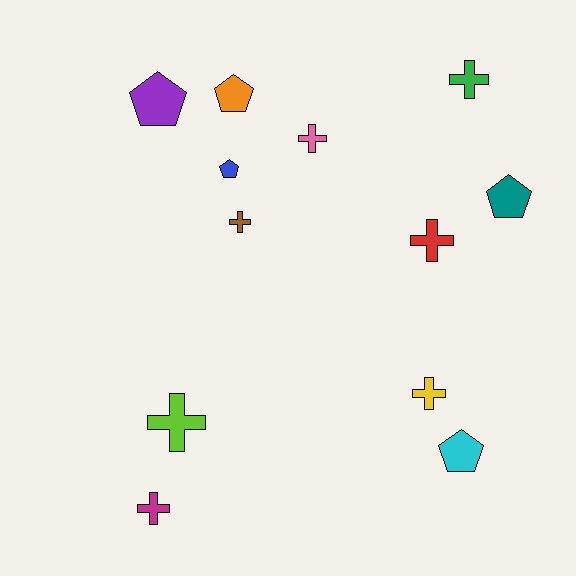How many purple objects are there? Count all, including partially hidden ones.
There is 1 purple object.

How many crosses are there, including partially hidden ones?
There are 7 crosses.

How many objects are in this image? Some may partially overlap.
There are 12 objects.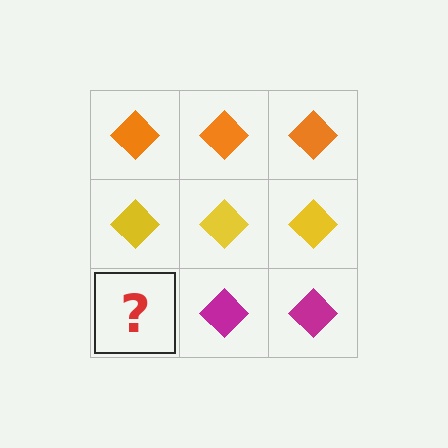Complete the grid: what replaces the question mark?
The question mark should be replaced with a magenta diamond.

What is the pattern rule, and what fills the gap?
The rule is that each row has a consistent color. The gap should be filled with a magenta diamond.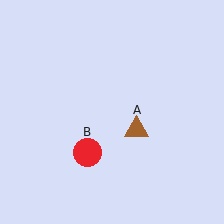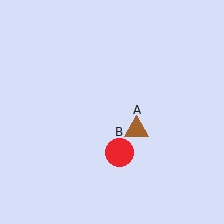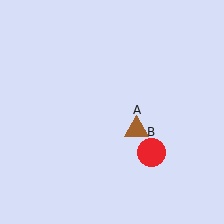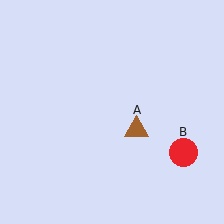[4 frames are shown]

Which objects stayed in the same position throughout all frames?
Brown triangle (object A) remained stationary.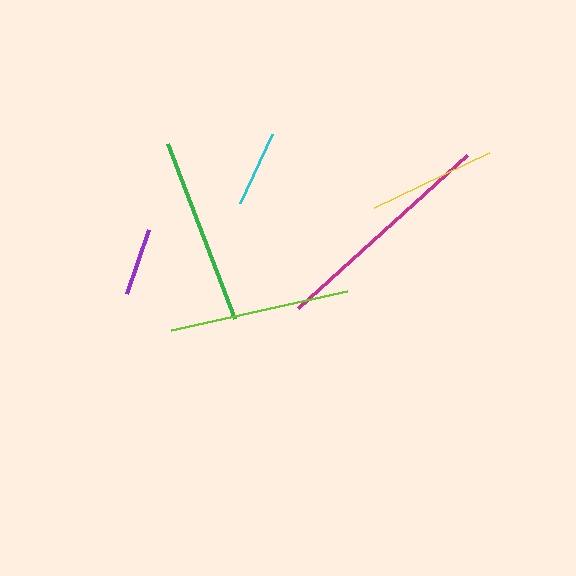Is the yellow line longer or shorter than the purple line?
The yellow line is longer than the purple line.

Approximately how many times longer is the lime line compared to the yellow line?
The lime line is approximately 1.4 times the length of the yellow line.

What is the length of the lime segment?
The lime segment is approximately 180 pixels long.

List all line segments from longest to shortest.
From longest to shortest: magenta, green, lime, yellow, cyan, purple.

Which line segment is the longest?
The magenta line is the longest at approximately 229 pixels.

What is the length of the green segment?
The green segment is approximately 188 pixels long.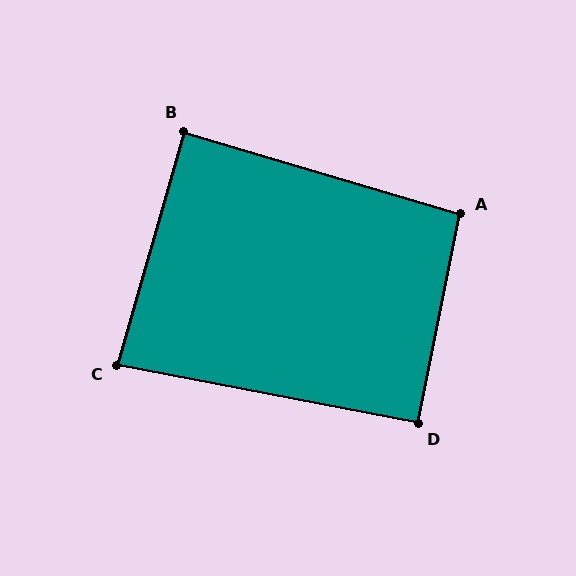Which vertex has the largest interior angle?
A, at approximately 95 degrees.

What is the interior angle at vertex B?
Approximately 89 degrees (approximately right).